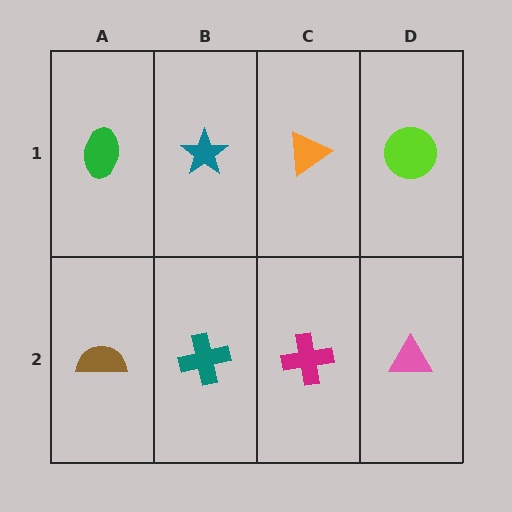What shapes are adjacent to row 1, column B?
A teal cross (row 2, column B), a green ellipse (row 1, column A), an orange triangle (row 1, column C).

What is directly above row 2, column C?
An orange triangle.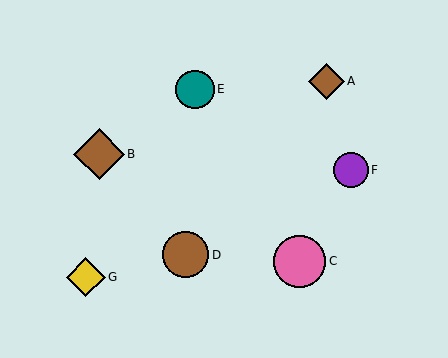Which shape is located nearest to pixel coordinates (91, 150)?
The brown diamond (labeled B) at (99, 154) is nearest to that location.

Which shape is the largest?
The pink circle (labeled C) is the largest.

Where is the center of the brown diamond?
The center of the brown diamond is at (326, 81).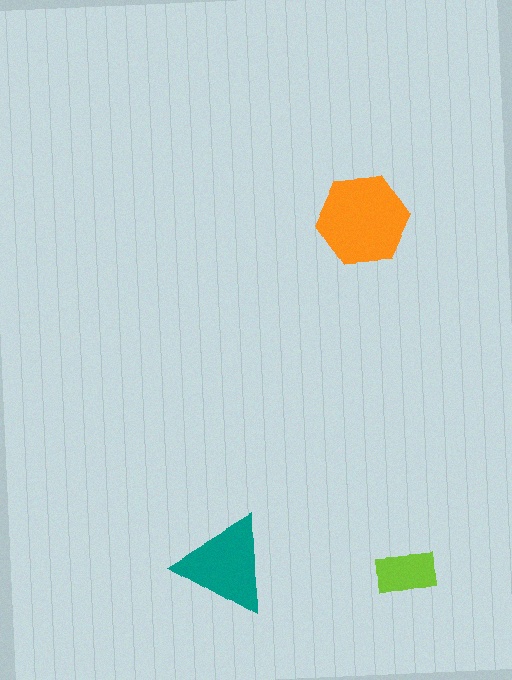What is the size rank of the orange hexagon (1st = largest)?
1st.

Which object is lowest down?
The lime rectangle is bottommost.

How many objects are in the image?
There are 3 objects in the image.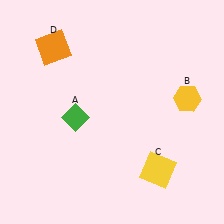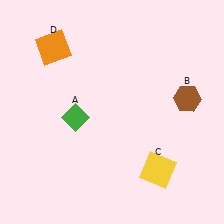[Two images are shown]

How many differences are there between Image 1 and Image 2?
There is 1 difference between the two images.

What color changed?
The hexagon (B) changed from yellow in Image 1 to brown in Image 2.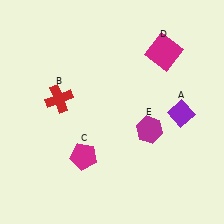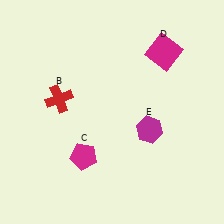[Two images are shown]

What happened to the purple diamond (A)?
The purple diamond (A) was removed in Image 2. It was in the bottom-right area of Image 1.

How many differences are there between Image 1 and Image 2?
There is 1 difference between the two images.